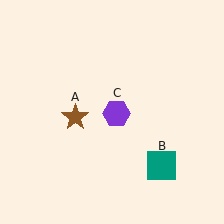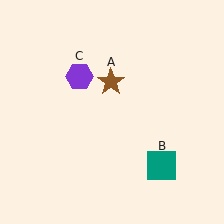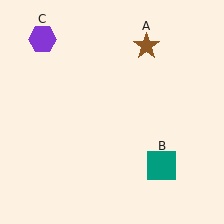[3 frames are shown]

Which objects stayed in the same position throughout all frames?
Teal square (object B) remained stationary.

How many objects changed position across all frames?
2 objects changed position: brown star (object A), purple hexagon (object C).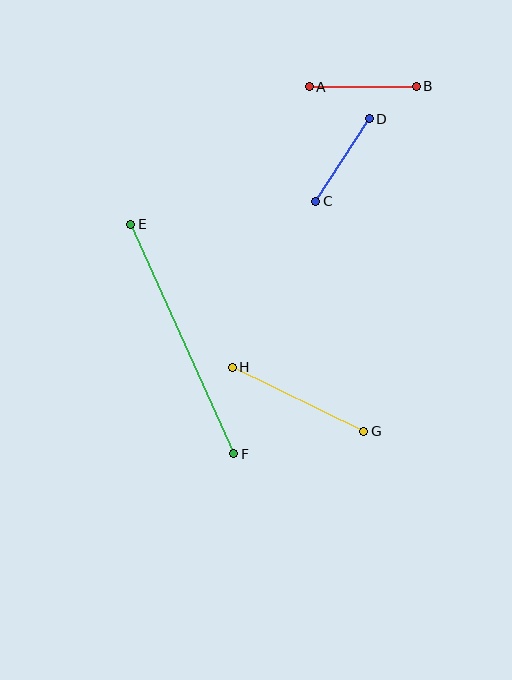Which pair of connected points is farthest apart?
Points E and F are farthest apart.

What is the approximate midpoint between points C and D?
The midpoint is at approximately (343, 160) pixels.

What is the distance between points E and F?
The distance is approximately 252 pixels.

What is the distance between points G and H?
The distance is approximately 146 pixels.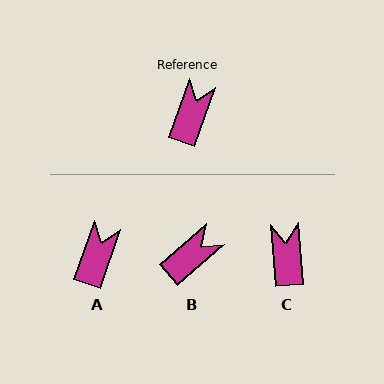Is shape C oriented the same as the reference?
No, it is off by about 24 degrees.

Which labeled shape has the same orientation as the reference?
A.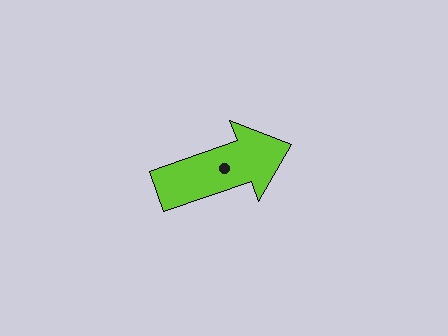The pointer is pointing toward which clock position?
Roughly 2 o'clock.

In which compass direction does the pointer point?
East.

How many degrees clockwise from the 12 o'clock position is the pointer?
Approximately 71 degrees.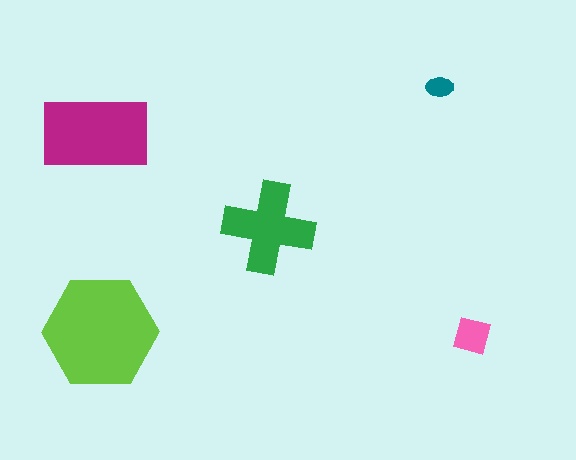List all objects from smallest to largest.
The teal ellipse, the pink square, the green cross, the magenta rectangle, the lime hexagon.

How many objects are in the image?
There are 5 objects in the image.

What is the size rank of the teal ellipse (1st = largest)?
5th.